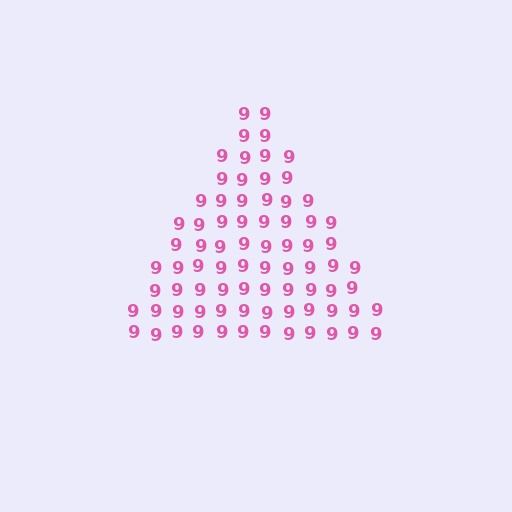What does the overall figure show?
The overall figure shows a triangle.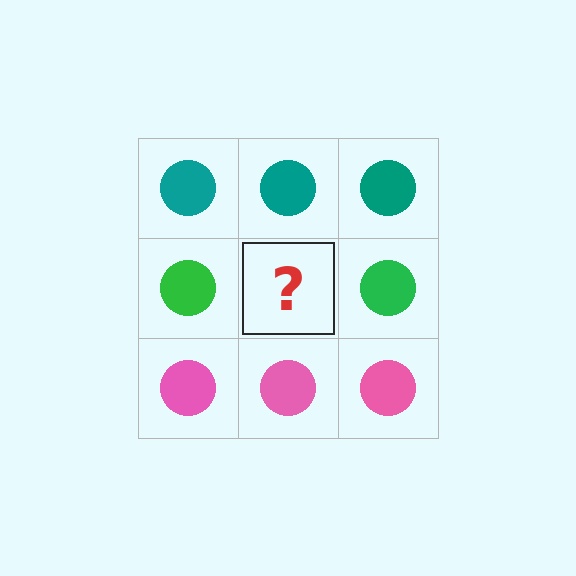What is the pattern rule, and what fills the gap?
The rule is that each row has a consistent color. The gap should be filled with a green circle.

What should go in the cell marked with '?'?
The missing cell should contain a green circle.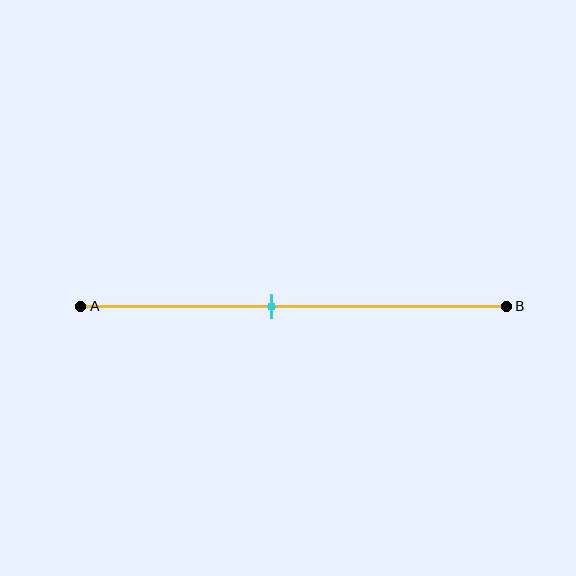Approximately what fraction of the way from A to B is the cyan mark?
The cyan mark is approximately 45% of the way from A to B.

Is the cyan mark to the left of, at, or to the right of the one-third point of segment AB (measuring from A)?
The cyan mark is to the right of the one-third point of segment AB.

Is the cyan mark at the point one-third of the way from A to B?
No, the mark is at about 45% from A, not at the 33% one-third point.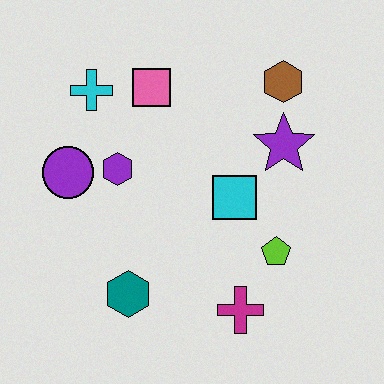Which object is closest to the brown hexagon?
The purple star is closest to the brown hexagon.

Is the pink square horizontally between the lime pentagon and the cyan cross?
Yes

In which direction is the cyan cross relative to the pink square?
The cyan cross is to the left of the pink square.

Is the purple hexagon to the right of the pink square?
No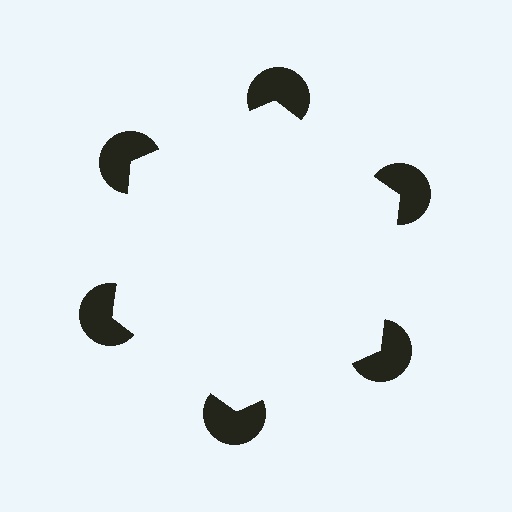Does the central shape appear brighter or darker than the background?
It typically appears slightly brighter than the background, even though no actual brightness change is drawn.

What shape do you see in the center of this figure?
An illusory hexagon — its edges are inferred from the aligned wedge cuts in the pac-man discs, not physically drawn.